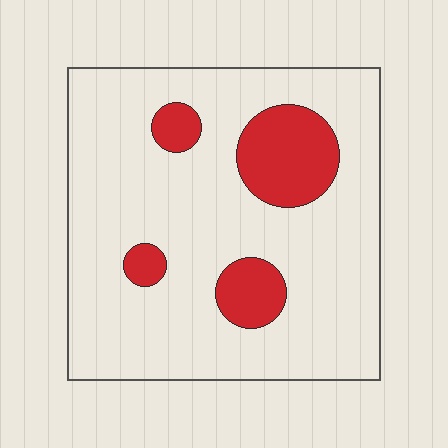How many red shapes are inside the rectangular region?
4.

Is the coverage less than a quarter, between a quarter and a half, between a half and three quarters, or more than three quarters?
Less than a quarter.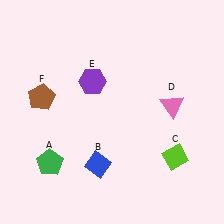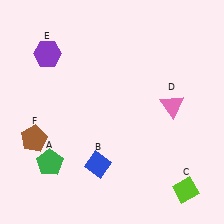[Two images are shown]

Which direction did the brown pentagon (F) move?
The brown pentagon (F) moved down.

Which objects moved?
The objects that moved are: the lime diamond (C), the purple hexagon (E), the brown pentagon (F).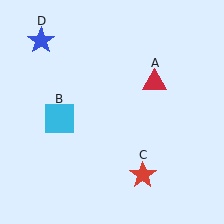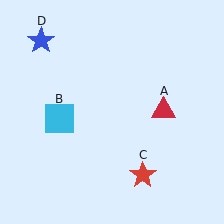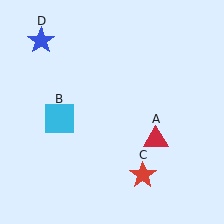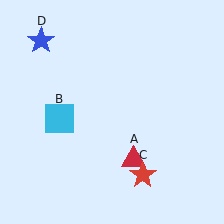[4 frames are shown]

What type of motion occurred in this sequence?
The red triangle (object A) rotated clockwise around the center of the scene.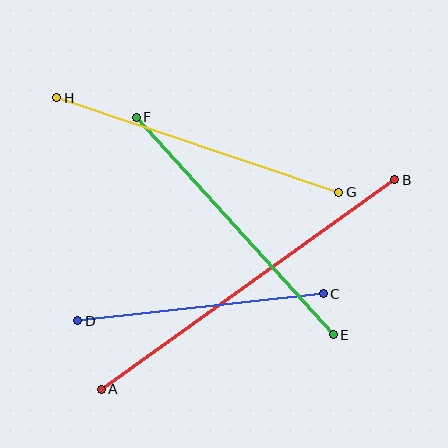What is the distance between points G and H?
The distance is approximately 298 pixels.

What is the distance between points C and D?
The distance is approximately 247 pixels.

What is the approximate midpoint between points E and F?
The midpoint is at approximately (235, 226) pixels.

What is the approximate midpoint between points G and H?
The midpoint is at approximately (198, 145) pixels.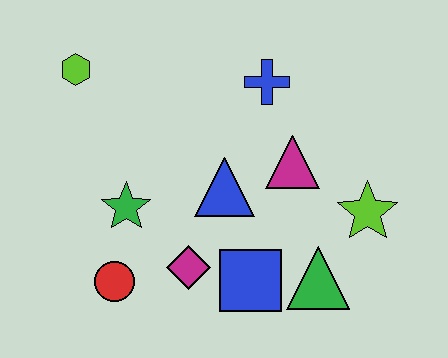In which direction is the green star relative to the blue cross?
The green star is to the left of the blue cross.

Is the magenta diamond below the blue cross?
Yes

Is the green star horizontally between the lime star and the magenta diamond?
No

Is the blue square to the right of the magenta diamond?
Yes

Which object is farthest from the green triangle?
The lime hexagon is farthest from the green triangle.